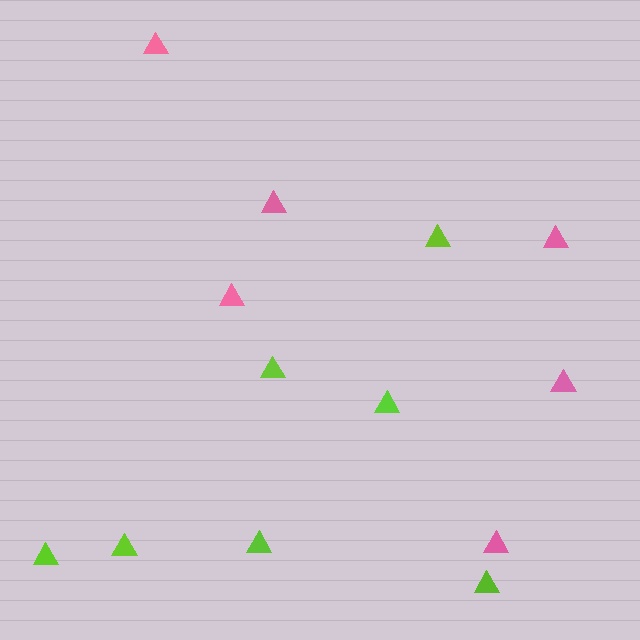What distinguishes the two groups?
There are 2 groups: one group of pink triangles (6) and one group of lime triangles (7).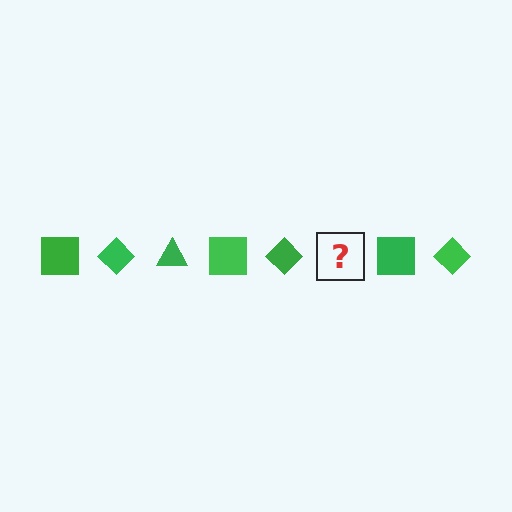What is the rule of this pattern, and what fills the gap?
The rule is that the pattern cycles through square, diamond, triangle shapes in green. The gap should be filled with a green triangle.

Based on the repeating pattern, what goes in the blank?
The blank should be a green triangle.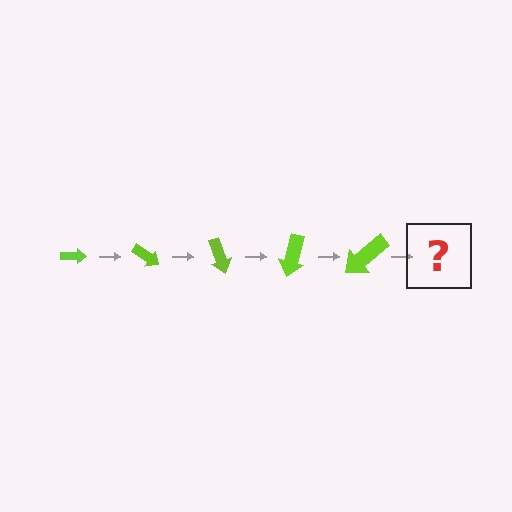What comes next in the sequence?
The next element should be an arrow, larger than the previous one and rotated 175 degrees from the start.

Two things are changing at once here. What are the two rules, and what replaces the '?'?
The two rules are that the arrow grows larger each step and it rotates 35 degrees each step. The '?' should be an arrow, larger than the previous one and rotated 175 degrees from the start.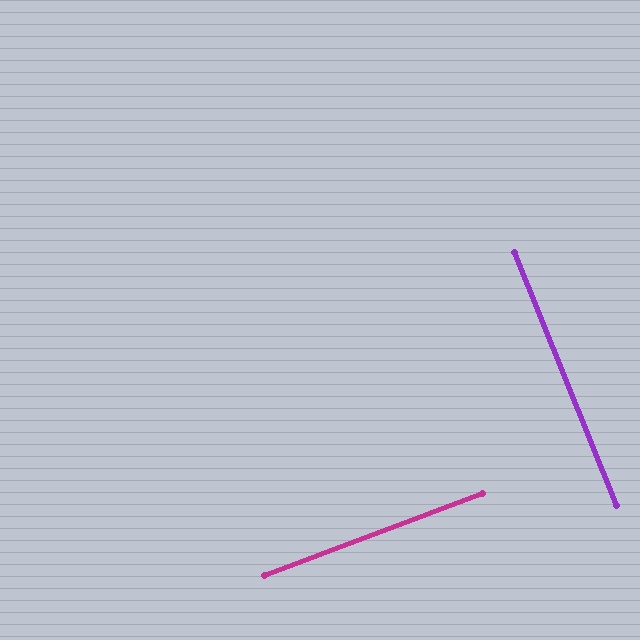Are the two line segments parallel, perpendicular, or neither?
Perpendicular — they meet at approximately 89°.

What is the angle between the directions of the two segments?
Approximately 89 degrees.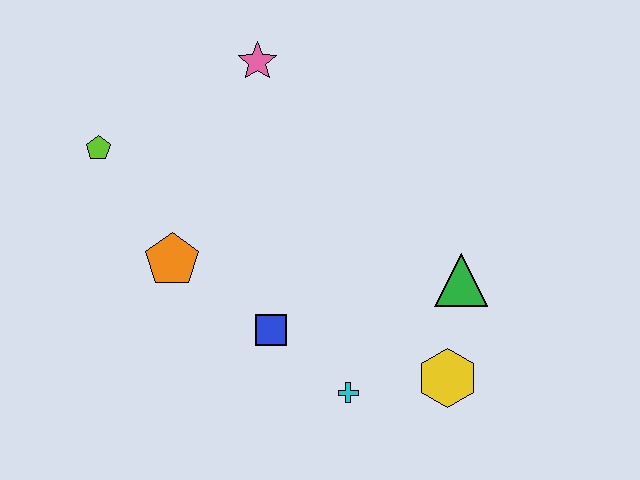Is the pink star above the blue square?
Yes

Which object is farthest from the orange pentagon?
The yellow hexagon is farthest from the orange pentagon.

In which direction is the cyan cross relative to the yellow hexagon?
The cyan cross is to the left of the yellow hexagon.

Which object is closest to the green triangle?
The yellow hexagon is closest to the green triangle.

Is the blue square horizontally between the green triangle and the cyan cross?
No